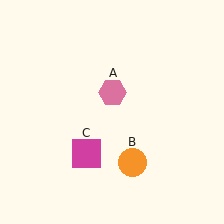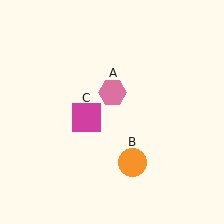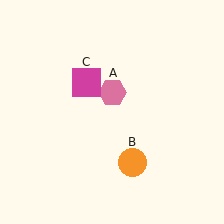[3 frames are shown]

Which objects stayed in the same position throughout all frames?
Pink hexagon (object A) and orange circle (object B) remained stationary.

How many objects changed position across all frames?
1 object changed position: magenta square (object C).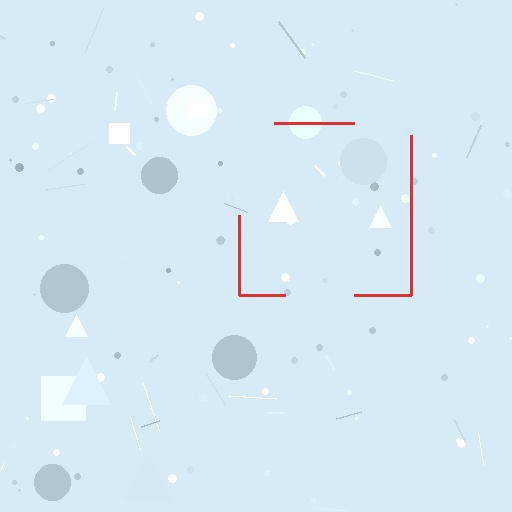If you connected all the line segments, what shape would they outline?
They would outline a square.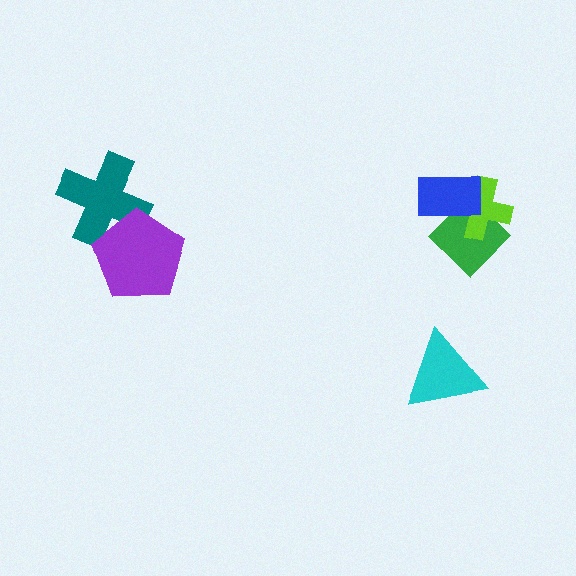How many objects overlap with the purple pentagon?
1 object overlaps with the purple pentagon.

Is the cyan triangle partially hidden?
No, no other shape covers it.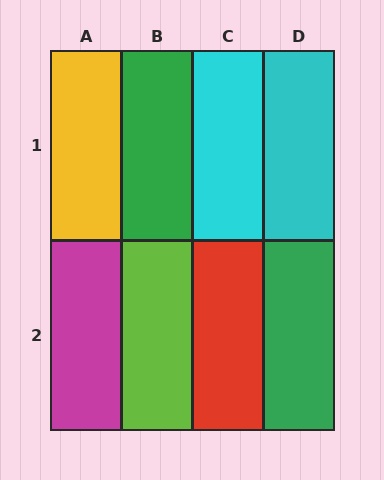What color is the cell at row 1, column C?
Cyan.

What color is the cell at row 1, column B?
Green.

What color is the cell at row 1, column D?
Cyan.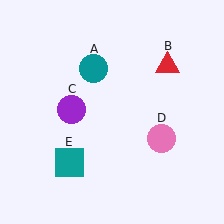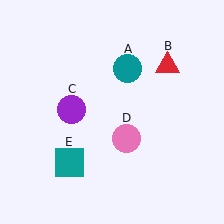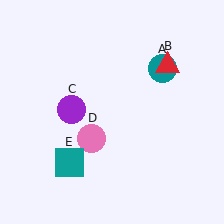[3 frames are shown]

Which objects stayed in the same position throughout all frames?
Red triangle (object B) and purple circle (object C) and teal square (object E) remained stationary.